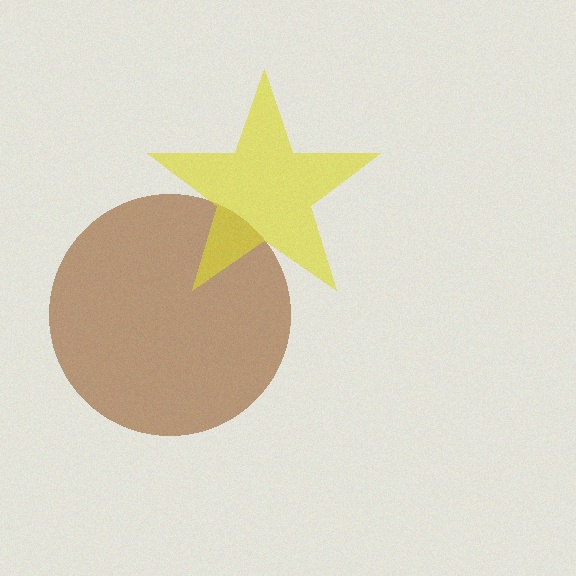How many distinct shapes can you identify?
There are 2 distinct shapes: a brown circle, a yellow star.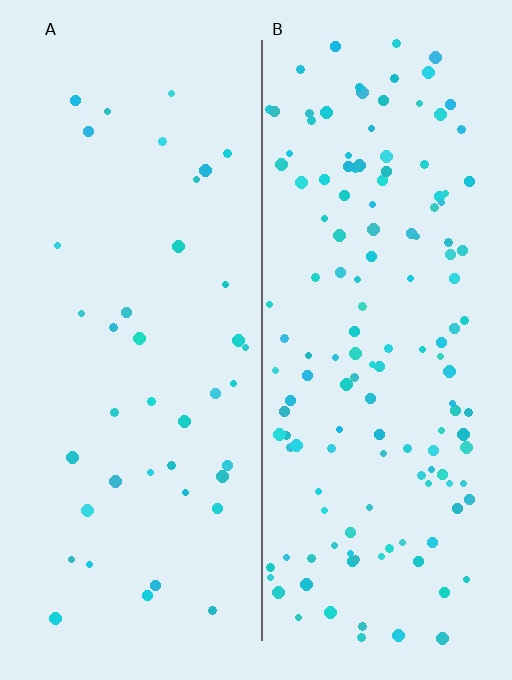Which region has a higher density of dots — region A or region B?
B (the right).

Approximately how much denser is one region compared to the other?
Approximately 3.6× — region B over region A.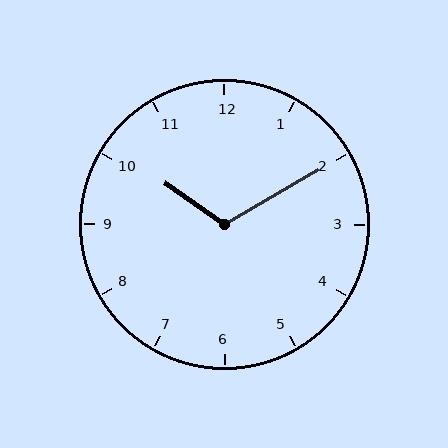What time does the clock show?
10:10.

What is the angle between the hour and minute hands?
Approximately 115 degrees.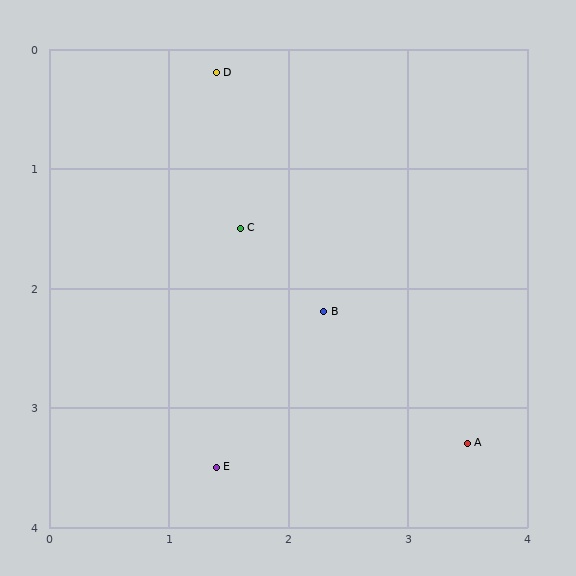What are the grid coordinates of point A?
Point A is at approximately (3.5, 3.3).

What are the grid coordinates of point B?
Point B is at approximately (2.3, 2.2).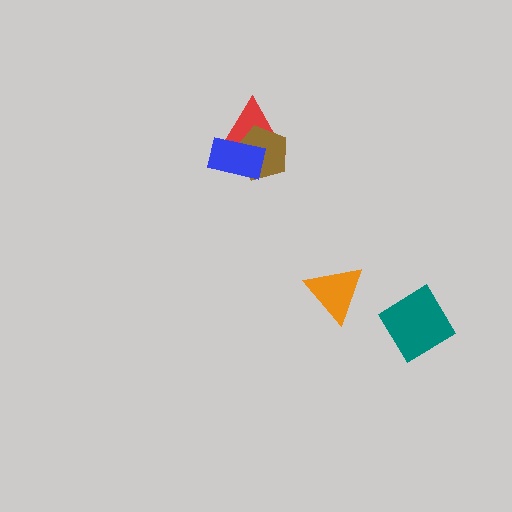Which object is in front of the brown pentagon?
The blue rectangle is in front of the brown pentagon.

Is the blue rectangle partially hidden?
No, no other shape covers it.